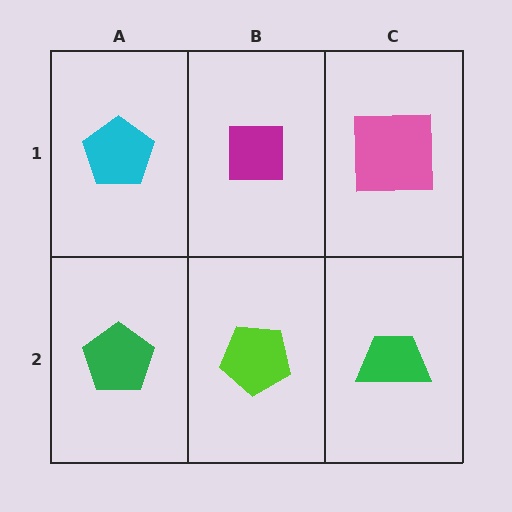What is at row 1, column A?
A cyan pentagon.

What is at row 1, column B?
A magenta square.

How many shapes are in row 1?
3 shapes.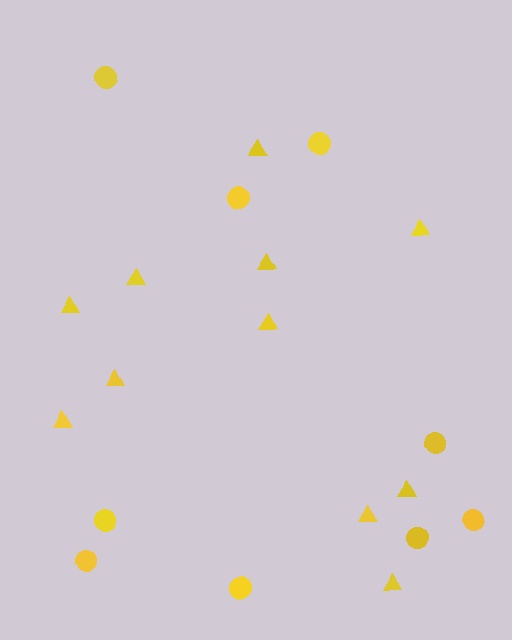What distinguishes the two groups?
There are 2 groups: one group of circles (9) and one group of triangles (11).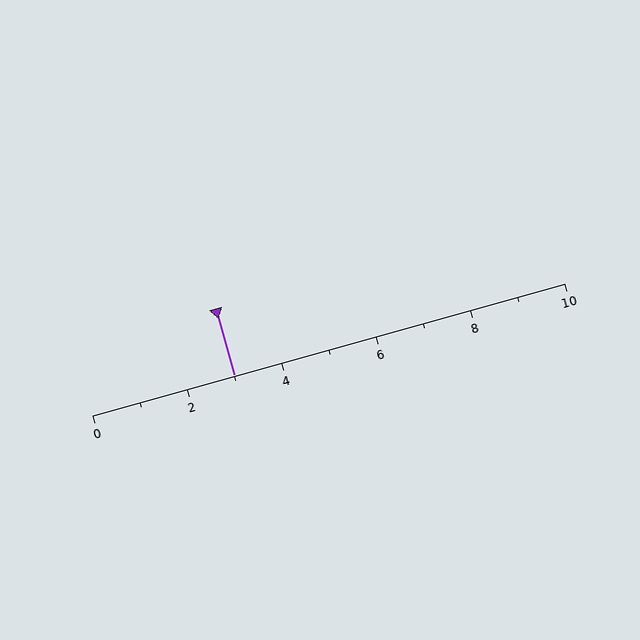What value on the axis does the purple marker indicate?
The marker indicates approximately 3.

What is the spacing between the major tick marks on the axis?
The major ticks are spaced 2 apart.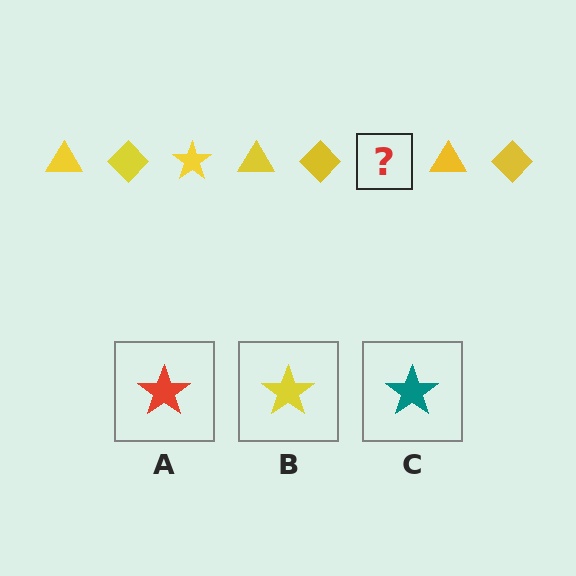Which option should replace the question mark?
Option B.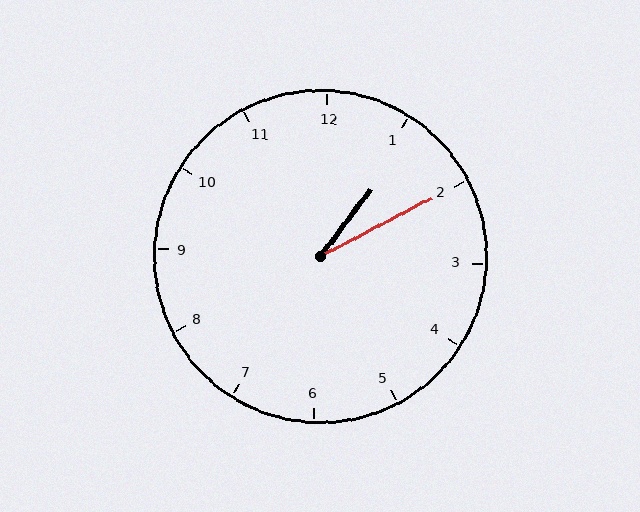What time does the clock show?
1:10.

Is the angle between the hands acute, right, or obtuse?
It is acute.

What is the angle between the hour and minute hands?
Approximately 25 degrees.